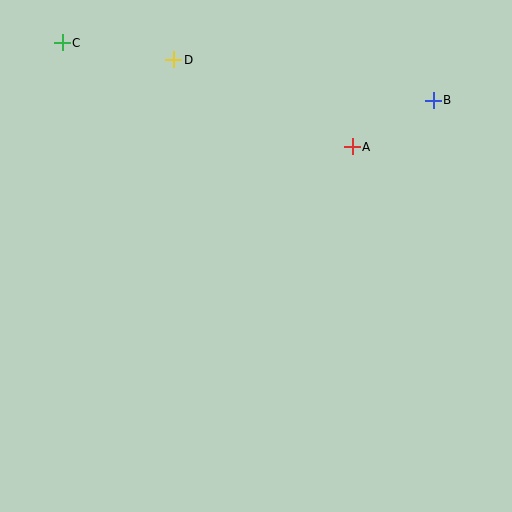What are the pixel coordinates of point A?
Point A is at (352, 147).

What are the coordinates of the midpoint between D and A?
The midpoint between D and A is at (263, 103).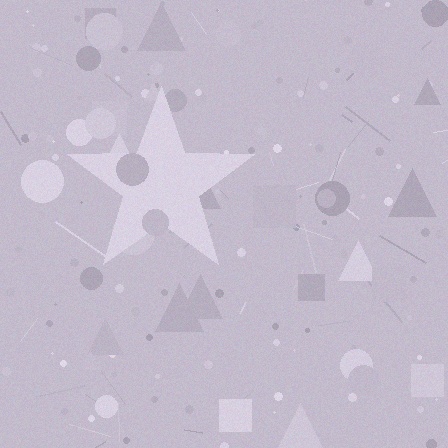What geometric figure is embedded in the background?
A star is embedded in the background.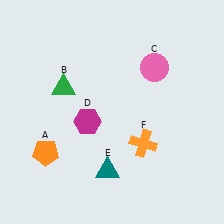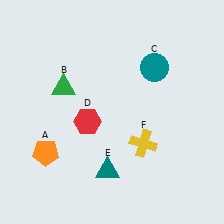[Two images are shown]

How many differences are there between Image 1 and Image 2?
There are 3 differences between the two images.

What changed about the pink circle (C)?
In Image 1, C is pink. In Image 2, it changed to teal.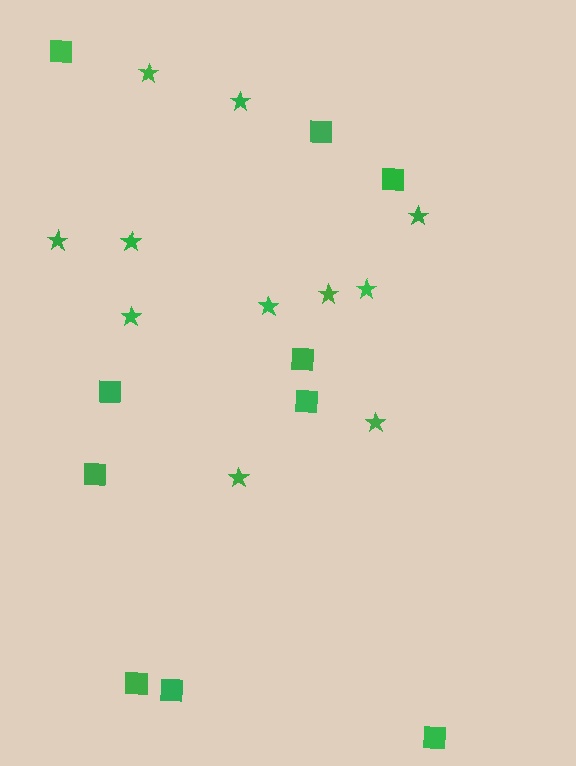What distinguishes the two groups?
There are 2 groups: one group of squares (10) and one group of stars (11).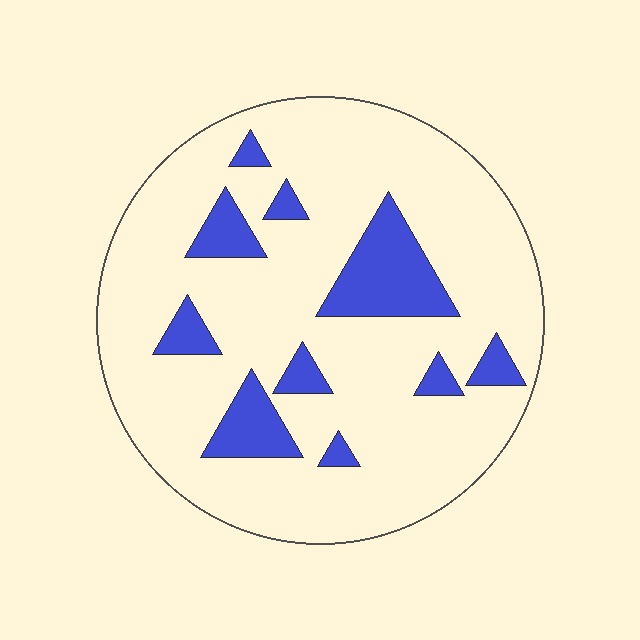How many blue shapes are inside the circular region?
10.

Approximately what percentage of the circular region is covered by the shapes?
Approximately 15%.